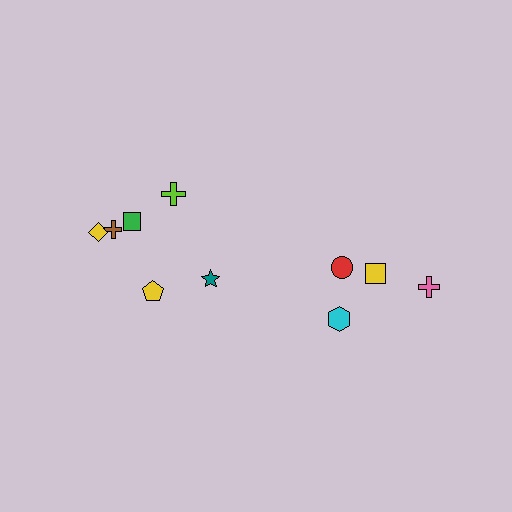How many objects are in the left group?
There are 6 objects.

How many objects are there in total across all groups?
There are 10 objects.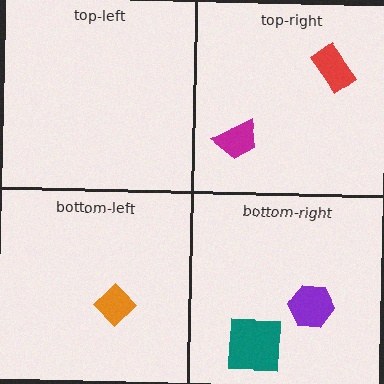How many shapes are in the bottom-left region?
1.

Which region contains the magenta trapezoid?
The top-right region.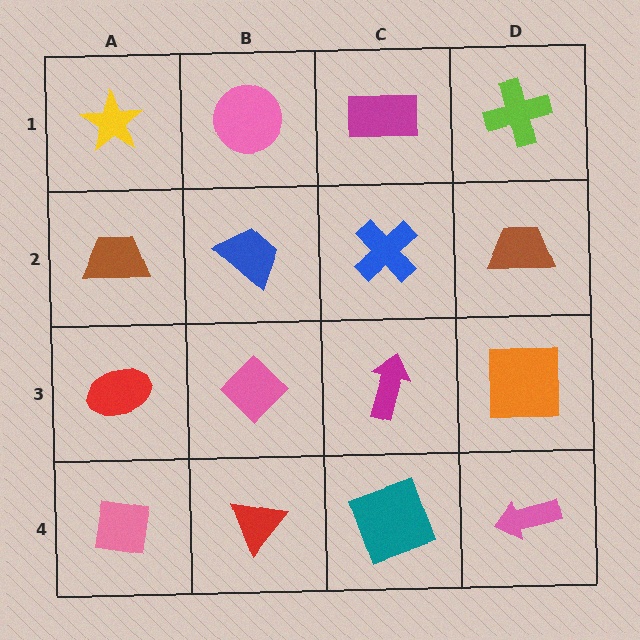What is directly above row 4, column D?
An orange square.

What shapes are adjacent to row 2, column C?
A magenta rectangle (row 1, column C), a magenta arrow (row 3, column C), a blue trapezoid (row 2, column B), a brown trapezoid (row 2, column D).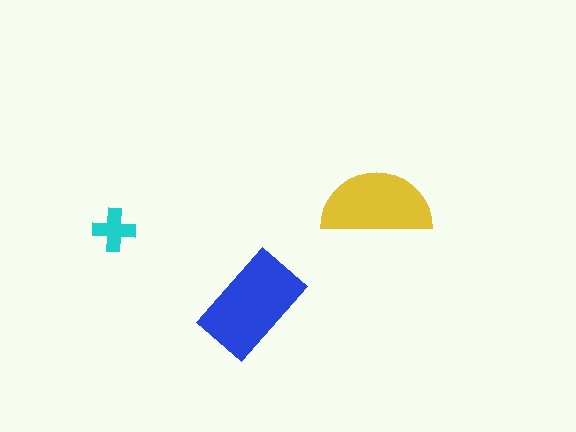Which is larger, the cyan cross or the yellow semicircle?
The yellow semicircle.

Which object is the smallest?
The cyan cross.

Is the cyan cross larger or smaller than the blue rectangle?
Smaller.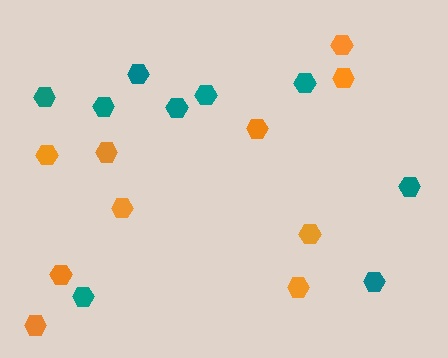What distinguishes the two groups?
There are 2 groups: one group of orange hexagons (10) and one group of teal hexagons (9).